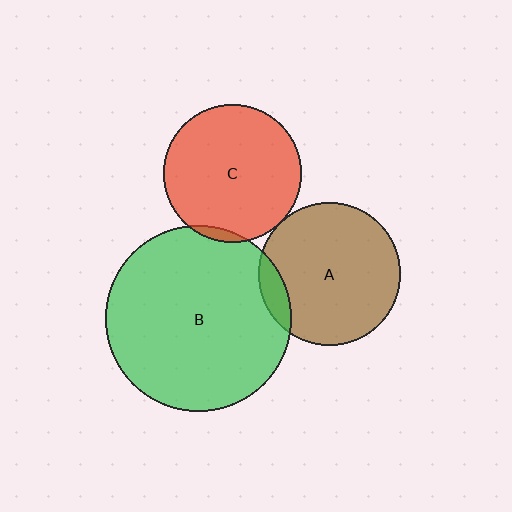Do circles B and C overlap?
Yes.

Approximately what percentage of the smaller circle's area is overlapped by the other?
Approximately 5%.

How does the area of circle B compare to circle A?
Approximately 1.7 times.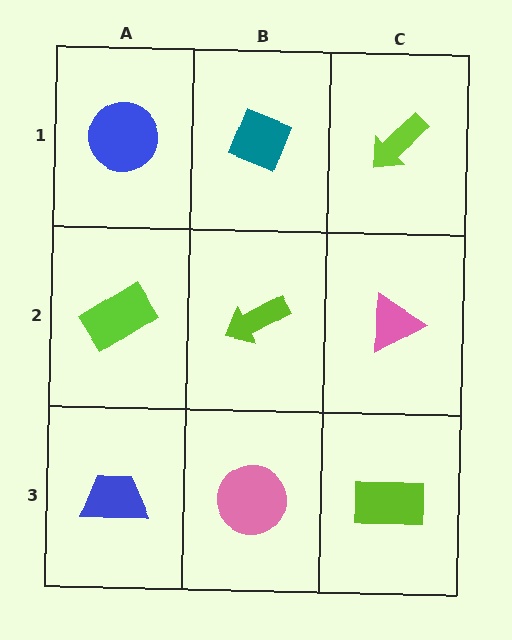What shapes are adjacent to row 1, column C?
A pink triangle (row 2, column C), a teal diamond (row 1, column B).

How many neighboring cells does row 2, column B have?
4.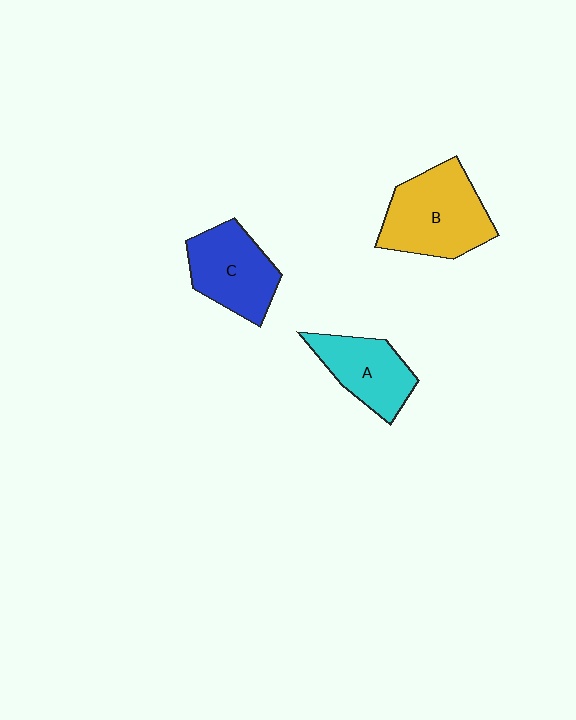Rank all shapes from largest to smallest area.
From largest to smallest: B (yellow), C (blue), A (cyan).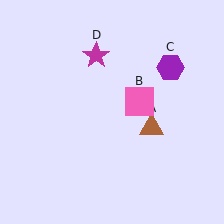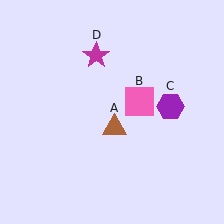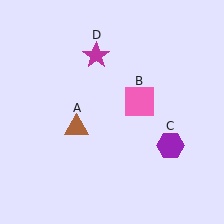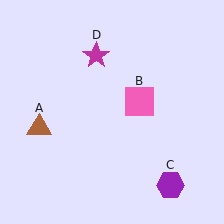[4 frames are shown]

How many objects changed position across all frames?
2 objects changed position: brown triangle (object A), purple hexagon (object C).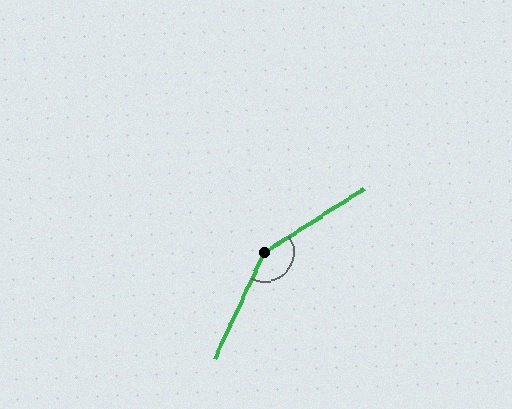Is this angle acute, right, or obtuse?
It is obtuse.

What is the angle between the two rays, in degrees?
Approximately 148 degrees.